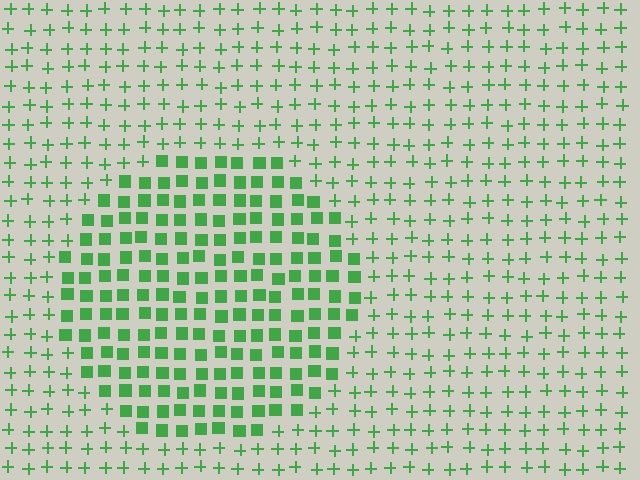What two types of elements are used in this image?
The image uses squares inside the circle region and plus signs outside it.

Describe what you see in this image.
The image is filled with small green elements arranged in a uniform grid. A circle-shaped region contains squares, while the surrounding area contains plus signs. The boundary is defined purely by the change in element shape.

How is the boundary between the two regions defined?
The boundary is defined by a change in element shape: squares inside vs. plus signs outside. All elements share the same color and spacing.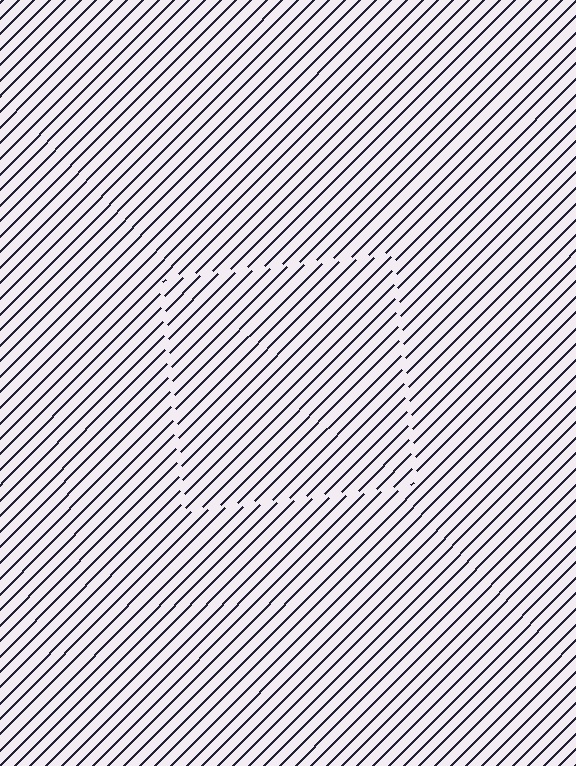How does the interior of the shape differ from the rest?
The interior of the shape contains the same grating, shifted by half a period — the contour is defined by the phase discontinuity where line-ends from the inner and outer gratings abut.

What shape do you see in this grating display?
An illusory square. The interior of the shape contains the same grating, shifted by half a period — the contour is defined by the phase discontinuity where line-ends from the inner and outer gratings abut.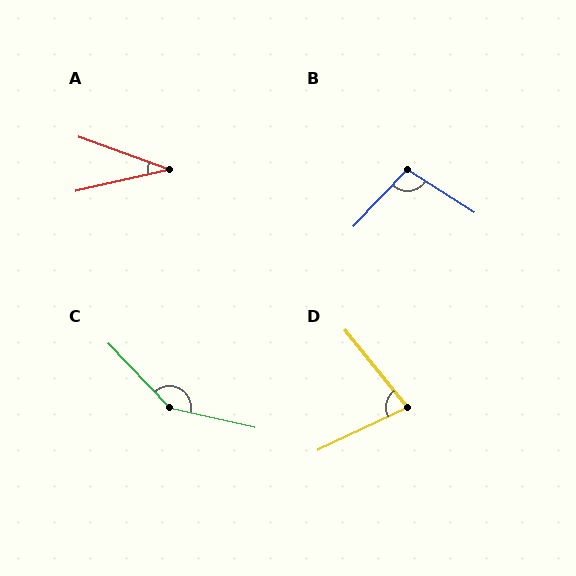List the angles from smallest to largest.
A (32°), D (76°), B (101°), C (146°).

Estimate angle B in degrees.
Approximately 101 degrees.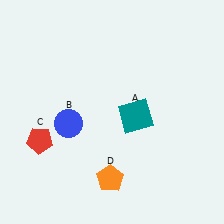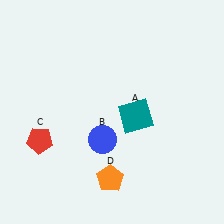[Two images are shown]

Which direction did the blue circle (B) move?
The blue circle (B) moved right.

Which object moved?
The blue circle (B) moved right.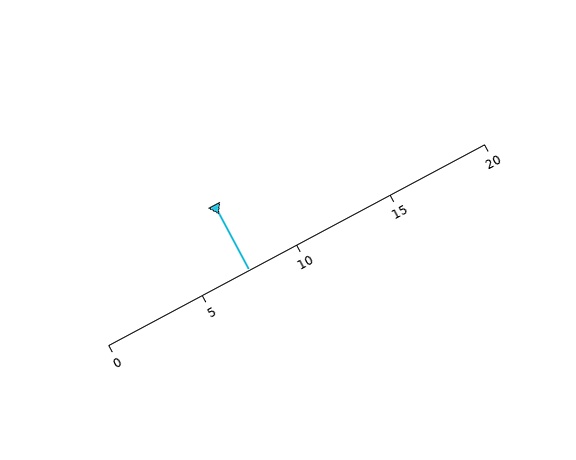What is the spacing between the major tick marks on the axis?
The major ticks are spaced 5 apart.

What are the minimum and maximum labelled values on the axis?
The axis runs from 0 to 20.